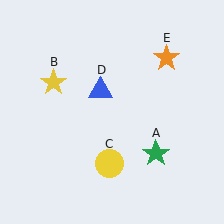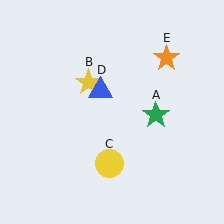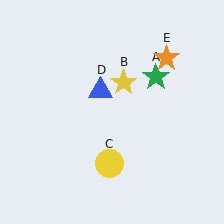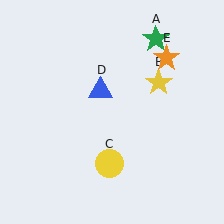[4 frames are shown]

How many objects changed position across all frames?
2 objects changed position: green star (object A), yellow star (object B).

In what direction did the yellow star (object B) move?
The yellow star (object B) moved right.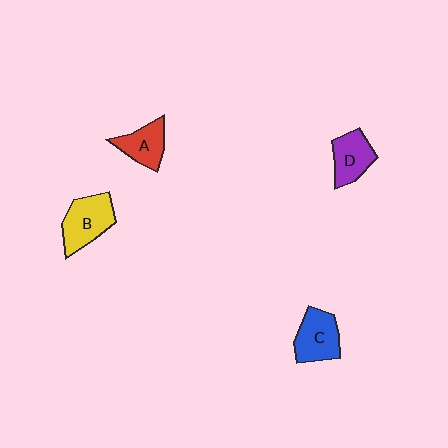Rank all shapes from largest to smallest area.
From largest to smallest: B (yellow), C (blue), D (purple), A (red).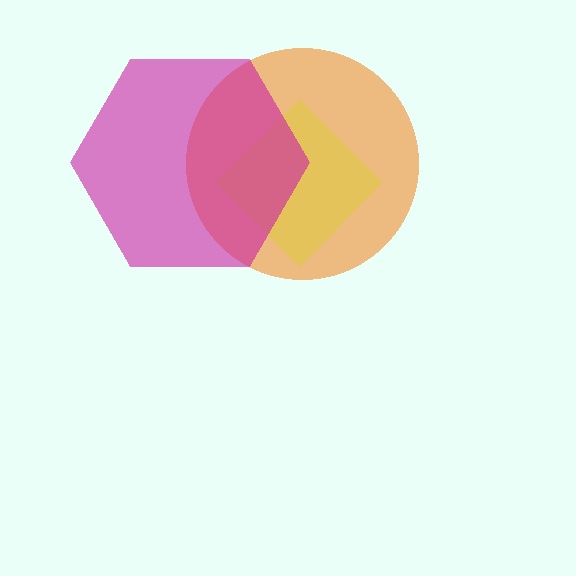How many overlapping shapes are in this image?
There are 3 overlapping shapes in the image.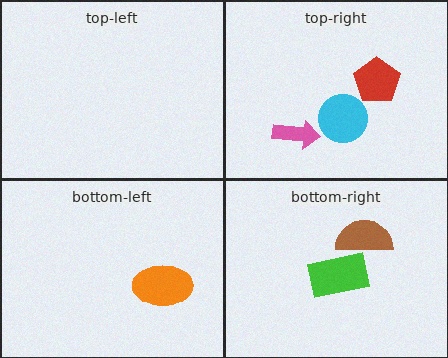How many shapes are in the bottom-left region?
1.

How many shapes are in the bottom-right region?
2.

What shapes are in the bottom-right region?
The green rectangle, the brown semicircle.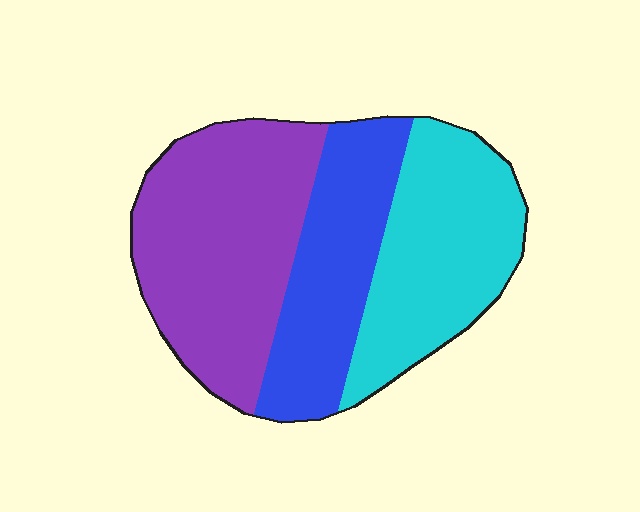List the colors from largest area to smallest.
From largest to smallest: purple, cyan, blue.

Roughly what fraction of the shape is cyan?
Cyan takes up between a sixth and a third of the shape.